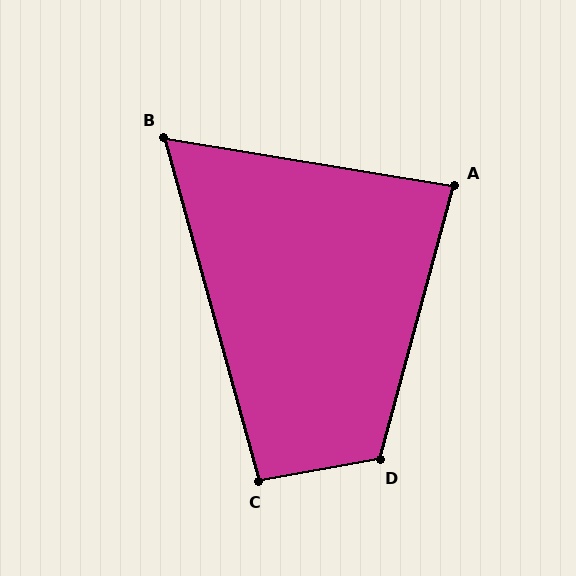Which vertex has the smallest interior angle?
B, at approximately 65 degrees.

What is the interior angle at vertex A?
Approximately 84 degrees (acute).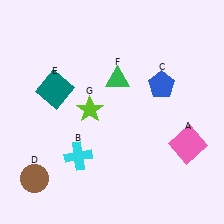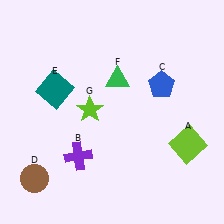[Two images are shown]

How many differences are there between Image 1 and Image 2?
There are 2 differences between the two images.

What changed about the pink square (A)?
In Image 1, A is pink. In Image 2, it changed to lime.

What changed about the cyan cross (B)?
In Image 1, B is cyan. In Image 2, it changed to purple.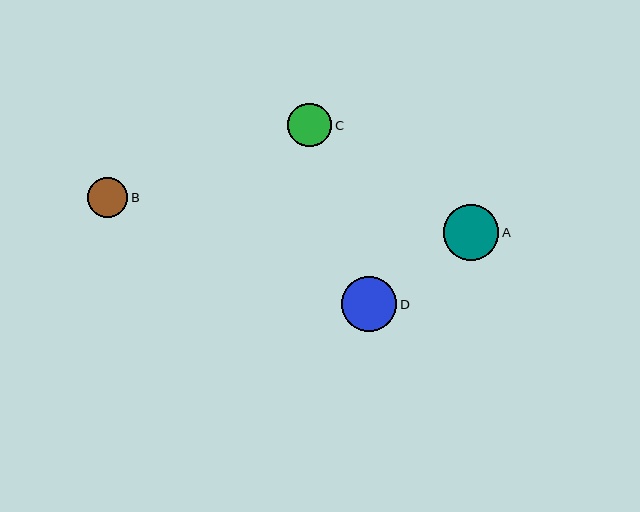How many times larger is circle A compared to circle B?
Circle A is approximately 1.4 times the size of circle B.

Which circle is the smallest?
Circle B is the smallest with a size of approximately 40 pixels.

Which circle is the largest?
Circle A is the largest with a size of approximately 56 pixels.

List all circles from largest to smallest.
From largest to smallest: A, D, C, B.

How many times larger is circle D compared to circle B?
Circle D is approximately 1.4 times the size of circle B.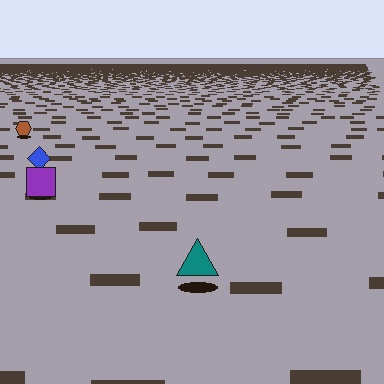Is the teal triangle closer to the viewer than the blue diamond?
Yes. The teal triangle is closer — you can tell from the texture gradient: the ground texture is coarser near it.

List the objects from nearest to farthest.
From nearest to farthest: the teal triangle, the purple square, the blue diamond, the brown hexagon.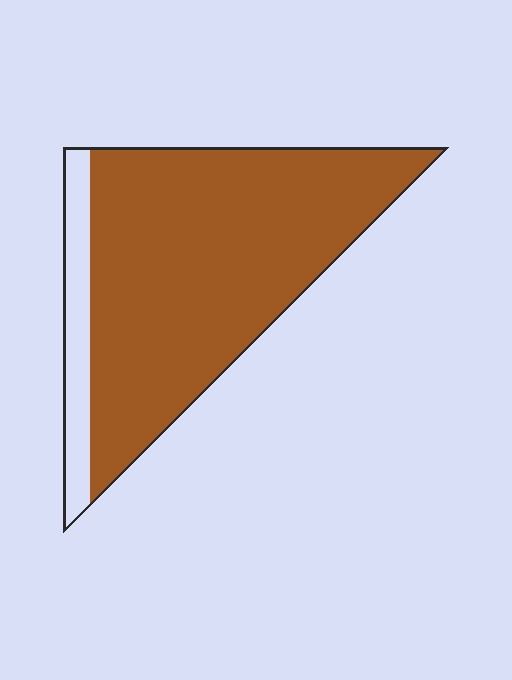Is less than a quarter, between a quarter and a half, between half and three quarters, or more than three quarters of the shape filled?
More than three quarters.